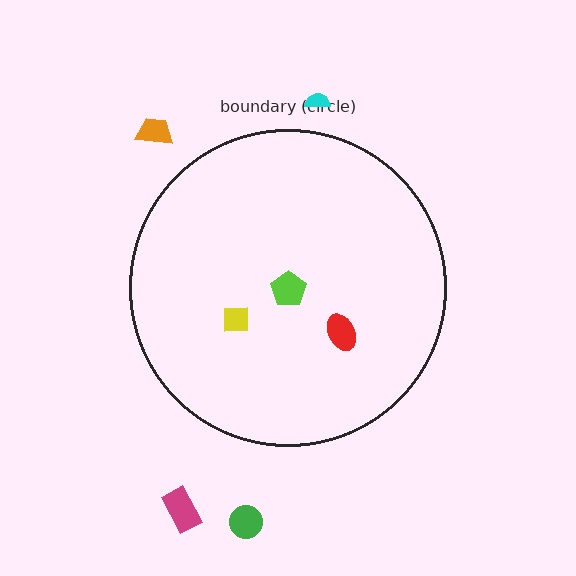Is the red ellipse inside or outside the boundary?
Inside.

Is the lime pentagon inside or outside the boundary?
Inside.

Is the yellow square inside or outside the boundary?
Inside.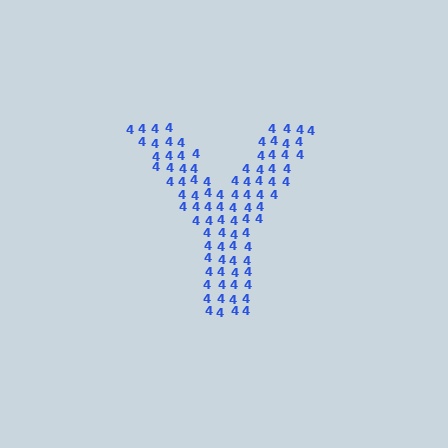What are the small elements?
The small elements are digit 4's.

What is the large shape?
The large shape is the letter Y.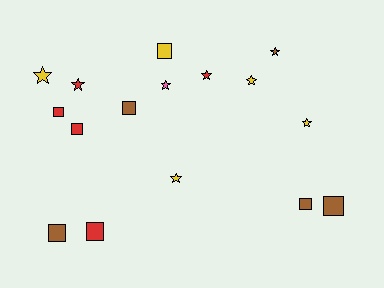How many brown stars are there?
There is 1 brown star.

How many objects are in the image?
There are 16 objects.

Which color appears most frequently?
Yellow, with 5 objects.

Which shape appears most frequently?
Square, with 8 objects.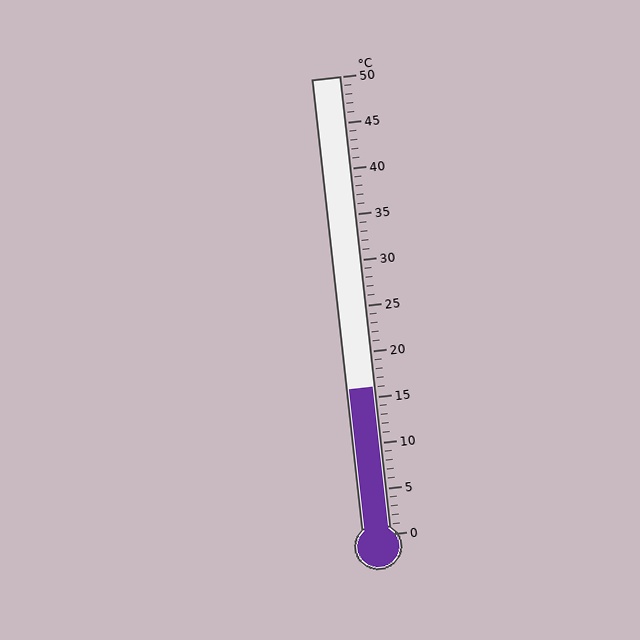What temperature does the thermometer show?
The thermometer shows approximately 16°C.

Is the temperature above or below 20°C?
The temperature is below 20°C.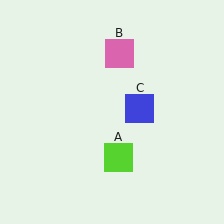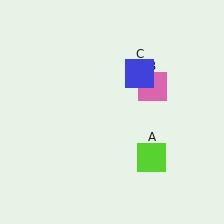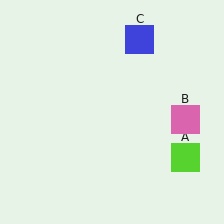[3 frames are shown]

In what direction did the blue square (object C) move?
The blue square (object C) moved up.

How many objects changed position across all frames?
3 objects changed position: lime square (object A), pink square (object B), blue square (object C).